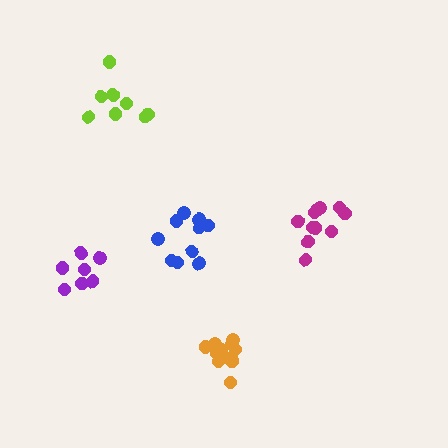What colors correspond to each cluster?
The clusters are colored: purple, lime, magenta, blue, orange.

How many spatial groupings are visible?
There are 5 spatial groupings.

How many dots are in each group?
Group 1: 7 dots, Group 2: 8 dots, Group 3: 11 dots, Group 4: 10 dots, Group 5: 12 dots (48 total).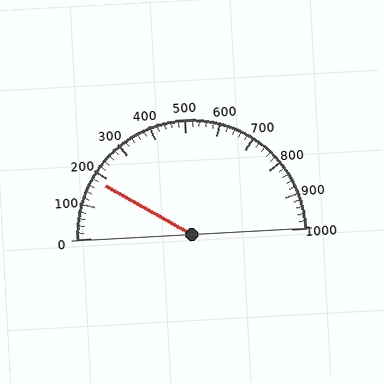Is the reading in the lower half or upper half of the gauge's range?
The reading is in the lower half of the range (0 to 1000).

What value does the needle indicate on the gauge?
The needle indicates approximately 180.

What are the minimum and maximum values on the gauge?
The gauge ranges from 0 to 1000.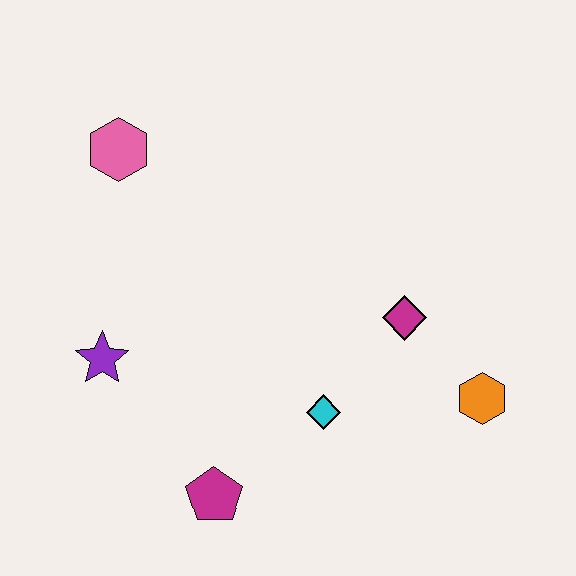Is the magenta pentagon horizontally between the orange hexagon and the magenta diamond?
No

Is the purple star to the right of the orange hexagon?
No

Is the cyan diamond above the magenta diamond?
No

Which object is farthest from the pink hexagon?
The orange hexagon is farthest from the pink hexagon.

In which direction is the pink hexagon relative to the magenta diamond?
The pink hexagon is to the left of the magenta diamond.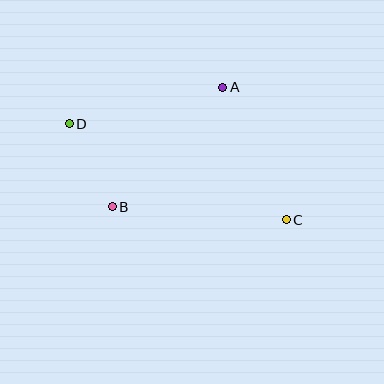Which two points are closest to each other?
Points B and D are closest to each other.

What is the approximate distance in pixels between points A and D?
The distance between A and D is approximately 157 pixels.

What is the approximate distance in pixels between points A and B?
The distance between A and B is approximately 163 pixels.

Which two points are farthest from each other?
Points C and D are farthest from each other.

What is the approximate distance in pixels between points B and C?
The distance between B and C is approximately 175 pixels.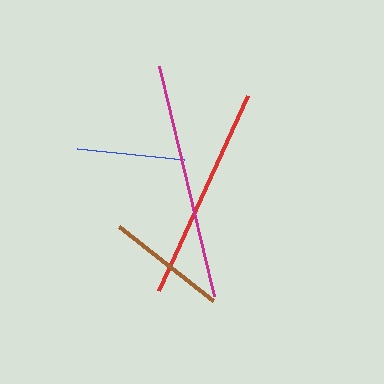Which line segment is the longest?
The magenta line is the longest at approximately 237 pixels.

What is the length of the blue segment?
The blue segment is approximately 107 pixels long.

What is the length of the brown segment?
The brown segment is approximately 119 pixels long.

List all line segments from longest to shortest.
From longest to shortest: magenta, red, brown, blue.